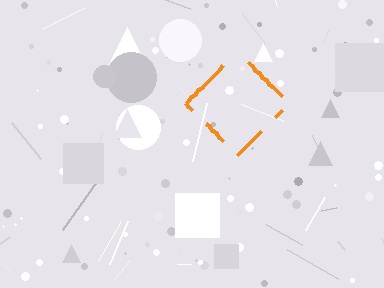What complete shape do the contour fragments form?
The contour fragments form a diamond.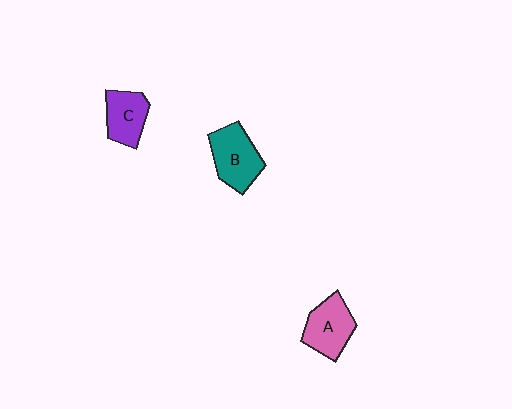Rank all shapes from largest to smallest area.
From largest to smallest: B (teal), A (pink), C (purple).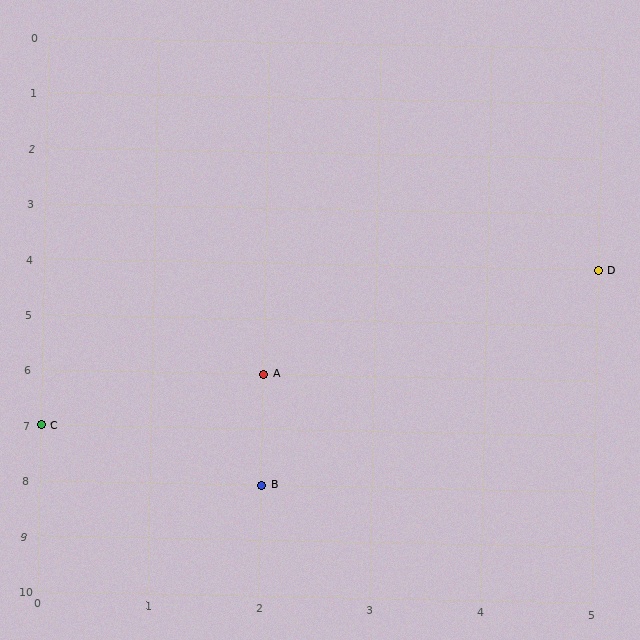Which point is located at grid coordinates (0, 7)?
Point C is at (0, 7).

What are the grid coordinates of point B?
Point B is at grid coordinates (2, 8).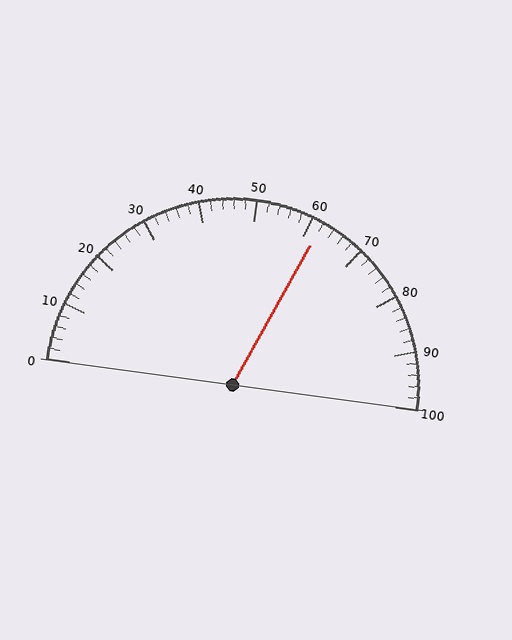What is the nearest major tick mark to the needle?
The nearest major tick mark is 60.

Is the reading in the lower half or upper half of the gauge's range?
The reading is in the upper half of the range (0 to 100).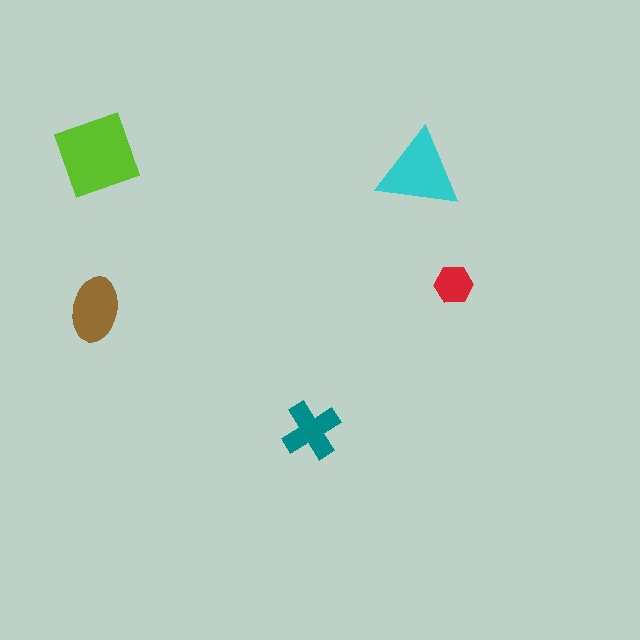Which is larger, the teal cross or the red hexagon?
The teal cross.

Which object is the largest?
The lime diamond.